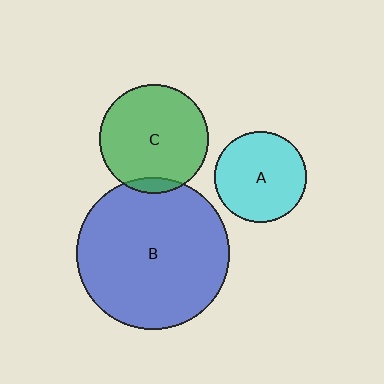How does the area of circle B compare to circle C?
Approximately 2.0 times.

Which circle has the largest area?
Circle B (blue).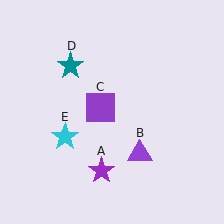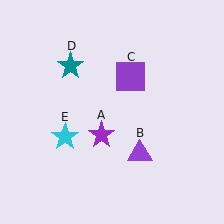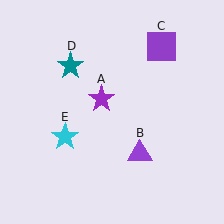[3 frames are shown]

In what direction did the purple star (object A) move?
The purple star (object A) moved up.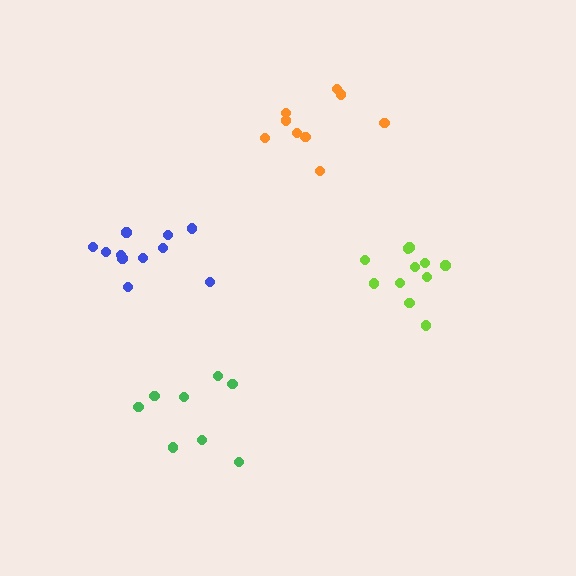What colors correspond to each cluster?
The clusters are colored: green, blue, orange, lime.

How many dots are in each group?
Group 1: 8 dots, Group 2: 11 dots, Group 3: 9 dots, Group 4: 11 dots (39 total).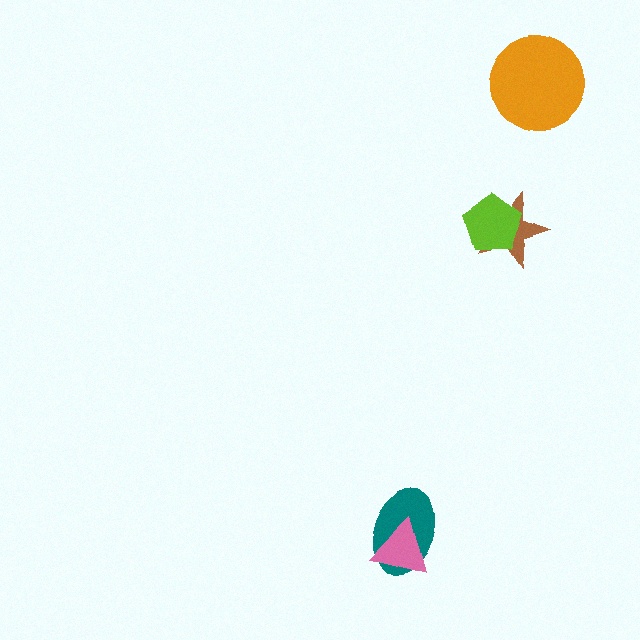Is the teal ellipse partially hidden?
Yes, it is partially covered by another shape.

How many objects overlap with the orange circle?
0 objects overlap with the orange circle.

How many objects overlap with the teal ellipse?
1 object overlaps with the teal ellipse.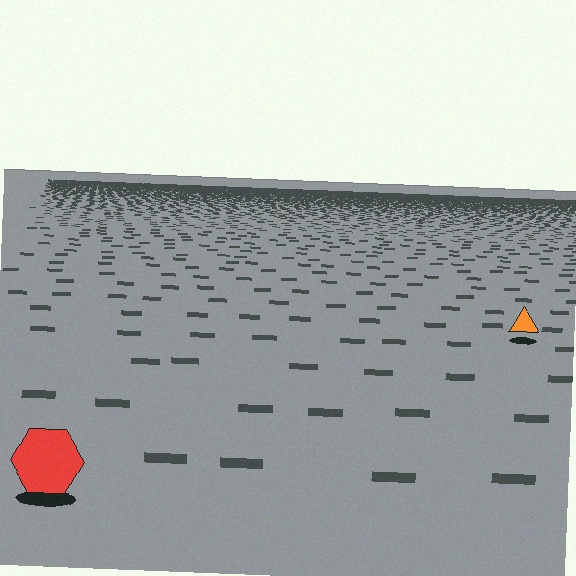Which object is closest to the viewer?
The red hexagon is closest. The texture marks near it are larger and more spread out.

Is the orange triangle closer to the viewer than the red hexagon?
No. The red hexagon is closer — you can tell from the texture gradient: the ground texture is coarser near it.